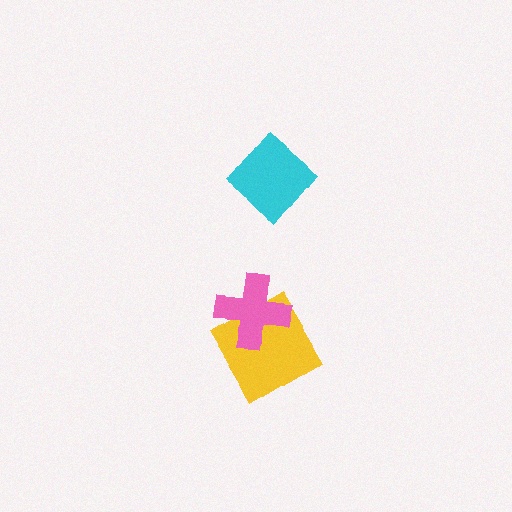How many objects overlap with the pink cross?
1 object overlaps with the pink cross.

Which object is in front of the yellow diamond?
The pink cross is in front of the yellow diamond.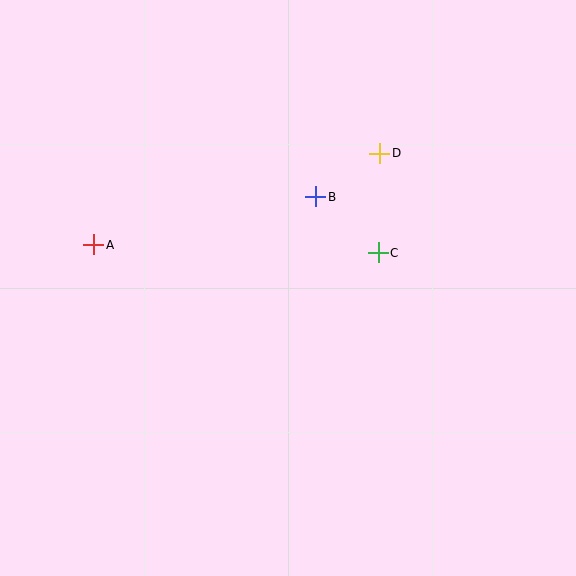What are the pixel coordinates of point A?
Point A is at (94, 245).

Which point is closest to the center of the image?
Point B at (316, 197) is closest to the center.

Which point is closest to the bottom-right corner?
Point C is closest to the bottom-right corner.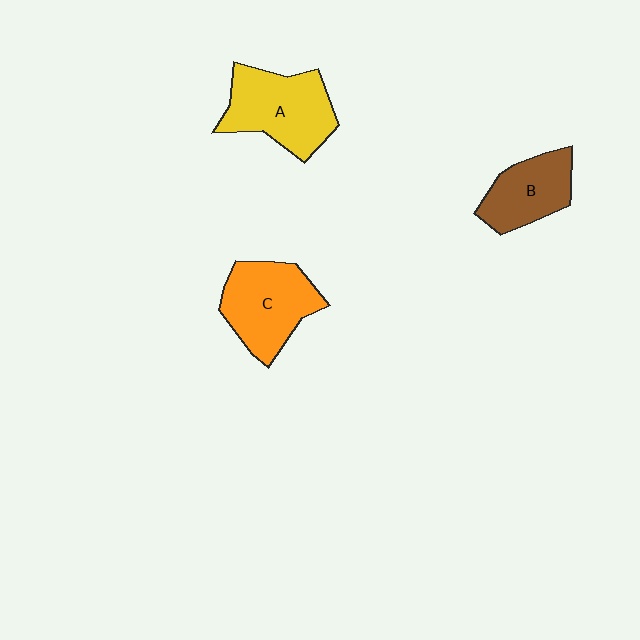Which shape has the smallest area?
Shape B (brown).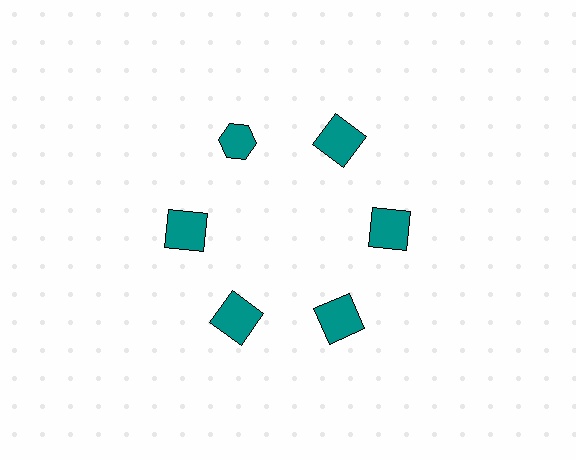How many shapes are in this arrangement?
There are 6 shapes arranged in a ring pattern.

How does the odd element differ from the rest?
It has a different shape: hexagon instead of square.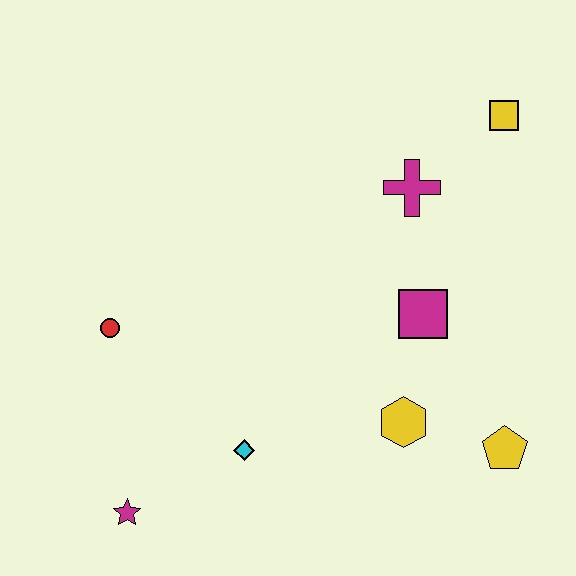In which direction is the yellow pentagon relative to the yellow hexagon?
The yellow pentagon is to the right of the yellow hexagon.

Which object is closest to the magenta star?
The cyan diamond is closest to the magenta star.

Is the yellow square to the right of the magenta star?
Yes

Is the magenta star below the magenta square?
Yes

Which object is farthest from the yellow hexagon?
The yellow square is farthest from the yellow hexagon.